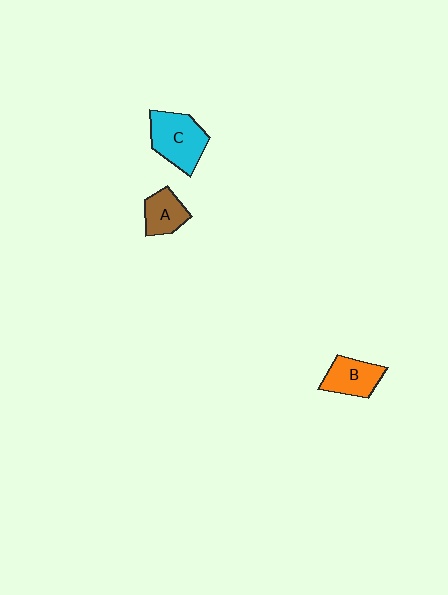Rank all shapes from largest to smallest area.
From largest to smallest: C (cyan), B (orange), A (brown).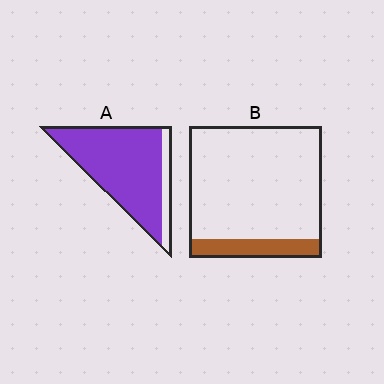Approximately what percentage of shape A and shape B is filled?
A is approximately 85% and B is approximately 15%.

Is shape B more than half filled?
No.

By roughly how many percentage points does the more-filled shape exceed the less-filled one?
By roughly 70 percentage points (A over B).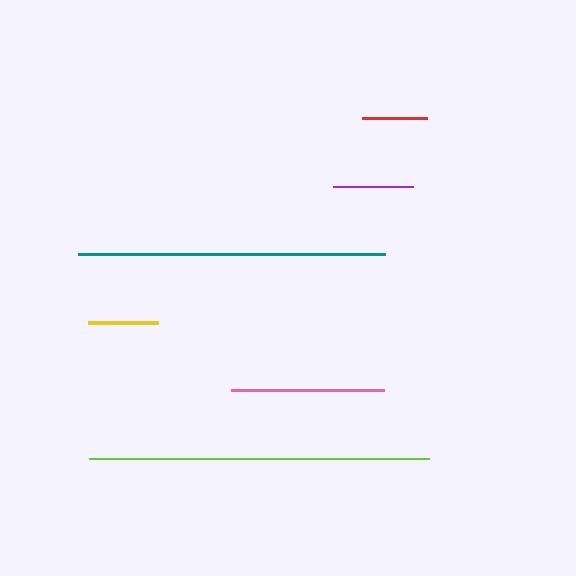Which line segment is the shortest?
The red line is the shortest at approximately 65 pixels.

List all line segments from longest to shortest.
From longest to shortest: lime, teal, pink, purple, yellow, red.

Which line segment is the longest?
The lime line is the longest at approximately 341 pixels.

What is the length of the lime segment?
The lime segment is approximately 341 pixels long.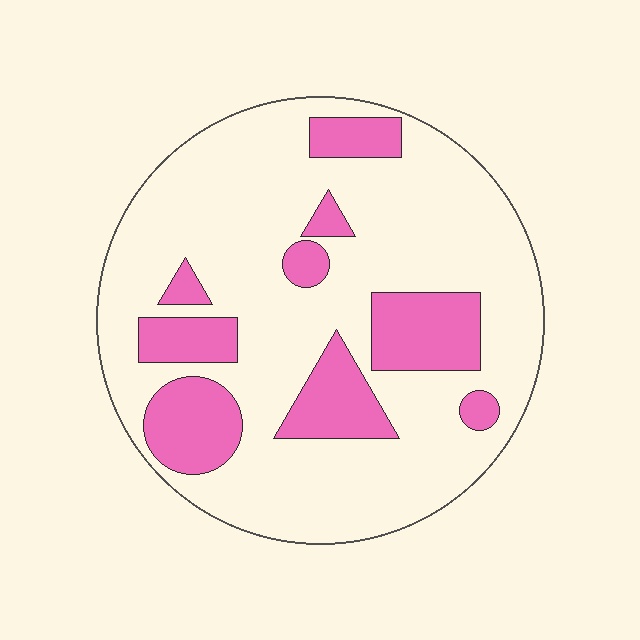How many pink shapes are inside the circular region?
9.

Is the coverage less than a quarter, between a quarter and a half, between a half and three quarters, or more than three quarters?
Less than a quarter.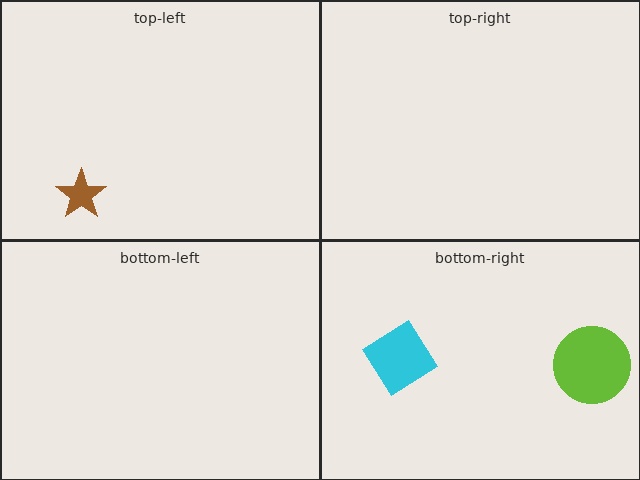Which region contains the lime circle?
The bottom-right region.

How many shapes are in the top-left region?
1.